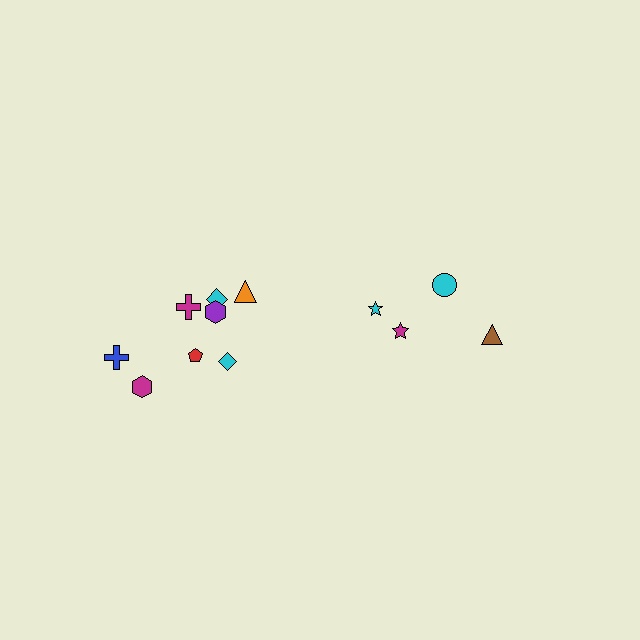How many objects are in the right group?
There are 4 objects.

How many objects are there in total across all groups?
There are 12 objects.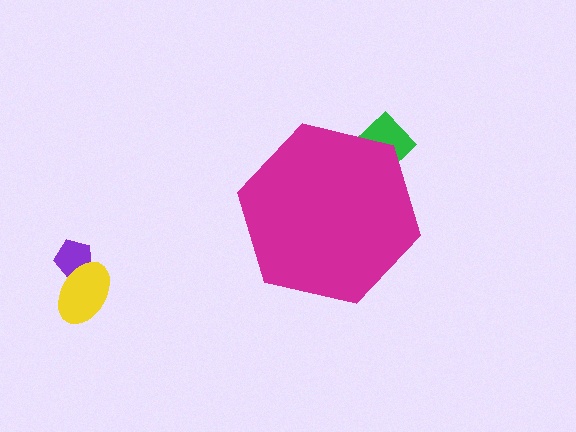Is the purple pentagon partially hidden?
No, the purple pentagon is fully visible.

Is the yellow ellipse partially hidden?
No, the yellow ellipse is fully visible.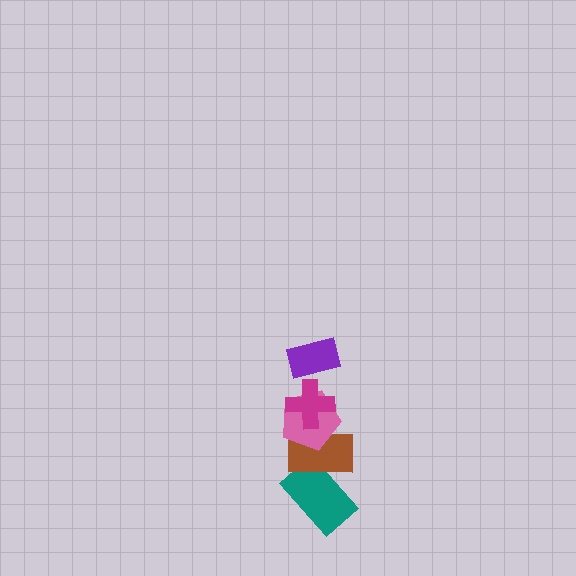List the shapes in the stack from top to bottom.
From top to bottom: the purple rectangle, the magenta cross, the pink pentagon, the brown rectangle, the teal rectangle.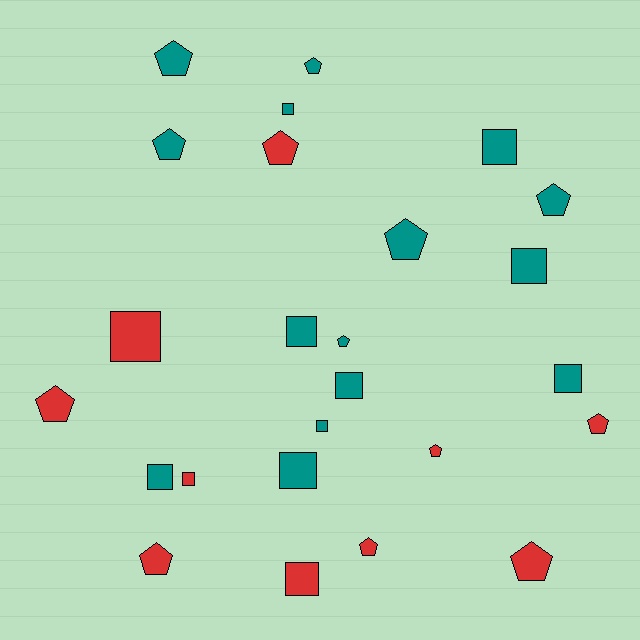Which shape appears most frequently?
Pentagon, with 13 objects.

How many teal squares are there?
There are 9 teal squares.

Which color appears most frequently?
Teal, with 15 objects.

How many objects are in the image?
There are 25 objects.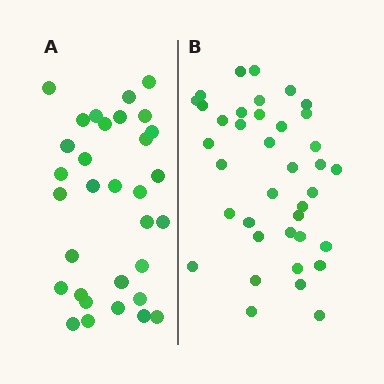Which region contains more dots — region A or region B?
Region B (the right region) has more dots.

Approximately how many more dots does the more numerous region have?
Region B has about 6 more dots than region A.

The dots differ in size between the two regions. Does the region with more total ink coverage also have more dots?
No. Region A has more total ink coverage because its dots are larger, but region B actually contains more individual dots. Total area can be misleading — the number of items is what matters here.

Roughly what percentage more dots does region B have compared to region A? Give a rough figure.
About 20% more.